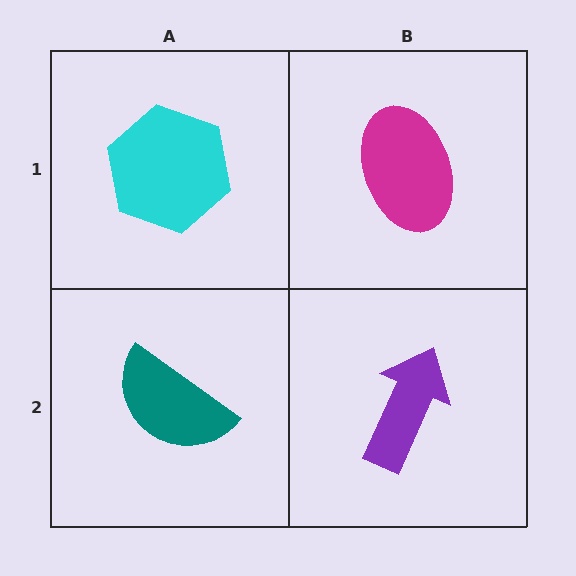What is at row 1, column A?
A cyan hexagon.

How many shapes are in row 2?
2 shapes.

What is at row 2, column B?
A purple arrow.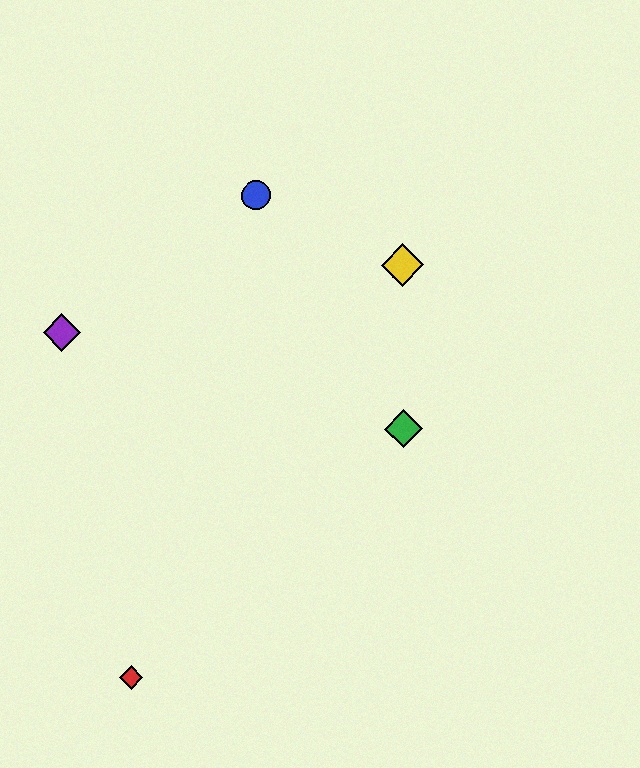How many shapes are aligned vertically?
2 shapes (the green diamond, the yellow diamond) are aligned vertically.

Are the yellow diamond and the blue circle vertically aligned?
No, the yellow diamond is at x≈403 and the blue circle is at x≈256.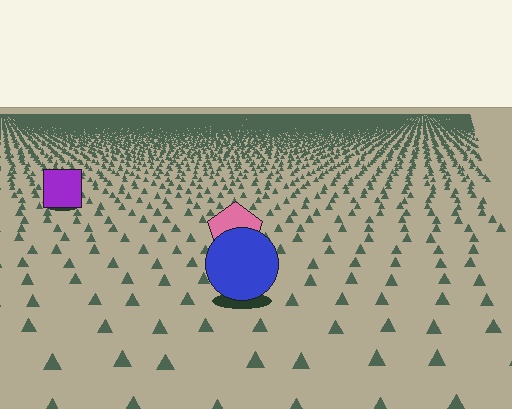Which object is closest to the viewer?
The blue circle is closest. The texture marks near it are larger and more spread out.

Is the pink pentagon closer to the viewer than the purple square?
Yes. The pink pentagon is closer — you can tell from the texture gradient: the ground texture is coarser near it.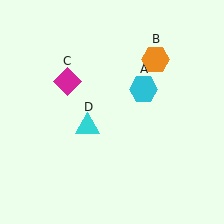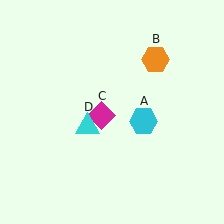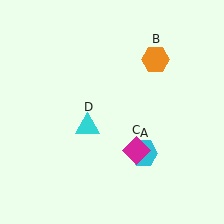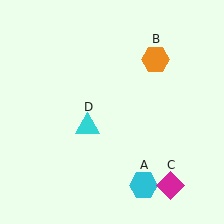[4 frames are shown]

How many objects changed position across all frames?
2 objects changed position: cyan hexagon (object A), magenta diamond (object C).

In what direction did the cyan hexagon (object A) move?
The cyan hexagon (object A) moved down.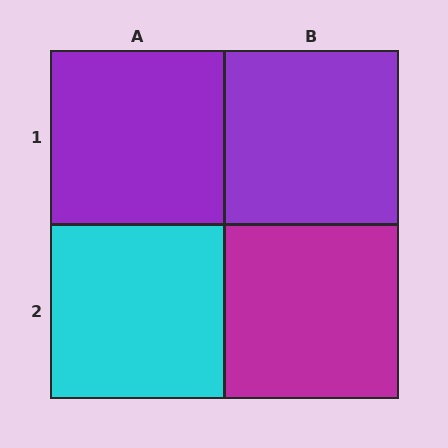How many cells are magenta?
1 cell is magenta.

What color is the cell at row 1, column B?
Purple.